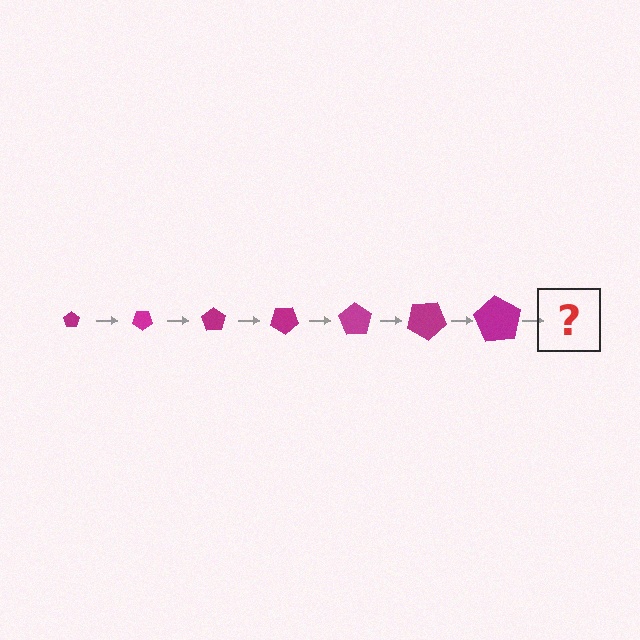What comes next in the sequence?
The next element should be a pentagon, larger than the previous one and rotated 245 degrees from the start.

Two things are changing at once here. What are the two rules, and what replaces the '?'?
The two rules are that the pentagon grows larger each step and it rotates 35 degrees each step. The '?' should be a pentagon, larger than the previous one and rotated 245 degrees from the start.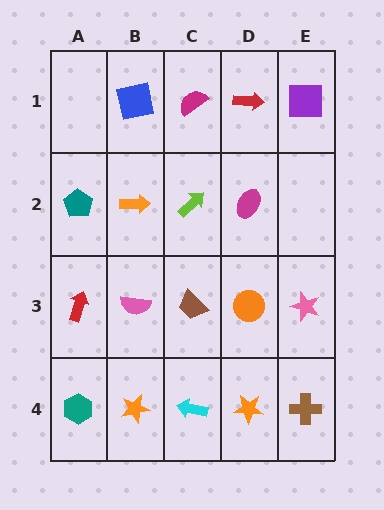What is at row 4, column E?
A brown cross.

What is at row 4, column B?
An orange star.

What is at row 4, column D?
An orange star.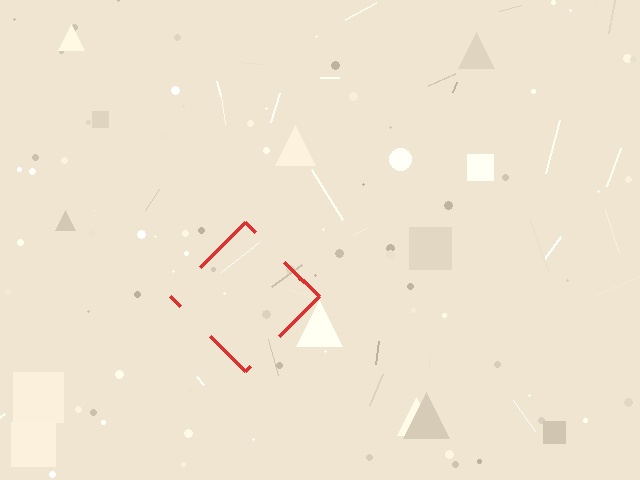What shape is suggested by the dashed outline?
The dashed outline suggests a diamond.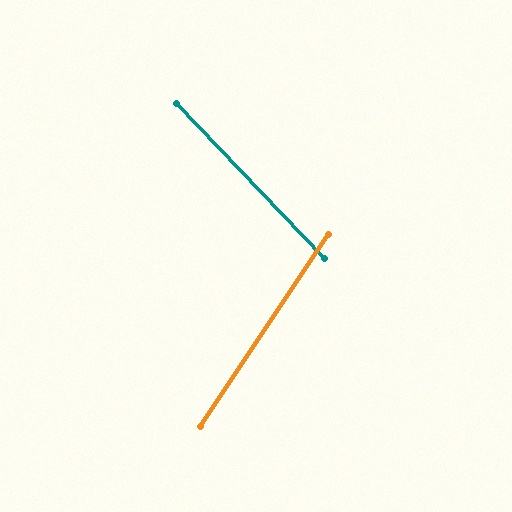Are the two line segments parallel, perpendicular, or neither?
Neither parallel nor perpendicular — they differ by about 78°.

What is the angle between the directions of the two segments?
Approximately 78 degrees.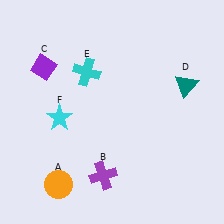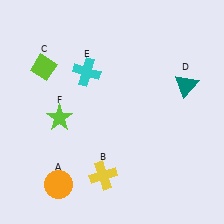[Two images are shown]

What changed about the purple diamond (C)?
In Image 1, C is purple. In Image 2, it changed to lime.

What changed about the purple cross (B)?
In Image 1, B is purple. In Image 2, it changed to yellow.